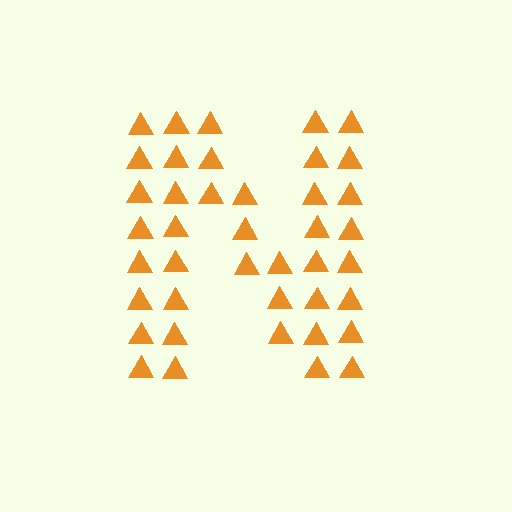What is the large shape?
The large shape is the letter N.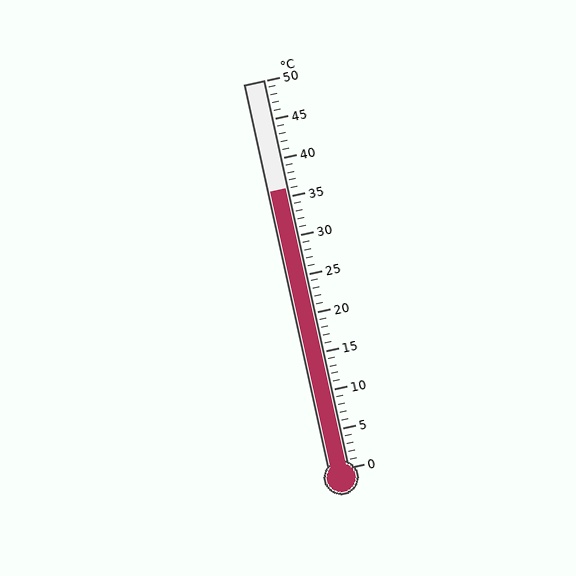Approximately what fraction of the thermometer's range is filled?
The thermometer is filled to approximately 70% of its range.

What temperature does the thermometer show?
The thermometer shows approximately 36°C.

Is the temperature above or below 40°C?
The temperature is below 40°C.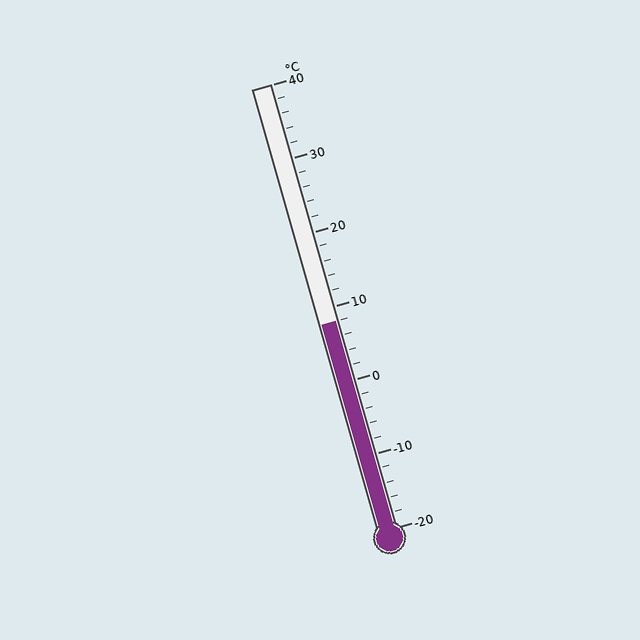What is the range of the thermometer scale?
The thermometer scale ranges from -20°C to 40°C.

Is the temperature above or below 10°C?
The temperature is below 10°C.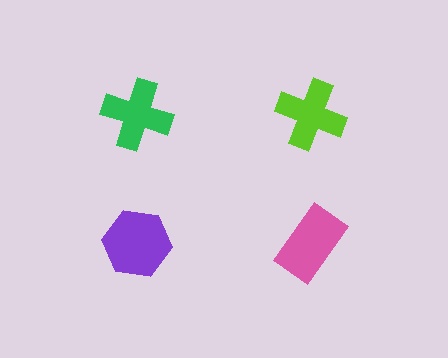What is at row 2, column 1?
A purple hexagon.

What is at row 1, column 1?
A green cross.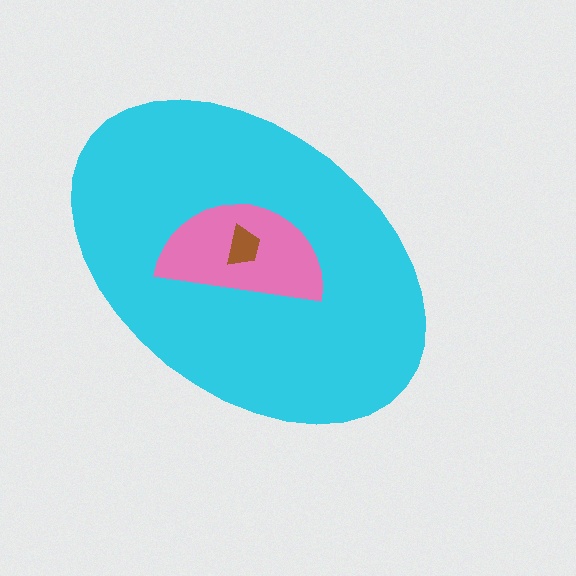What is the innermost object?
The brown trapezoid.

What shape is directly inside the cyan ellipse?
The pink semicircle.